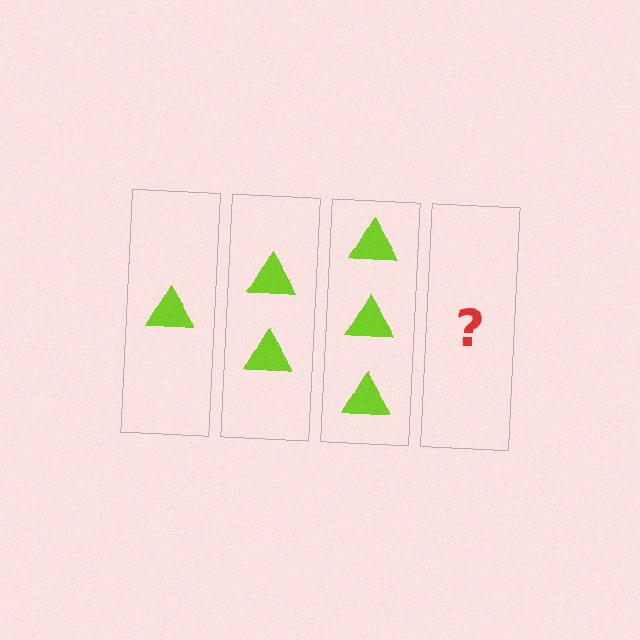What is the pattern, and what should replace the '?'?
The pattern is that each step adds one more triangle. The '?' should be 4 triangles.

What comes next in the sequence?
The next element should be 4 triangles.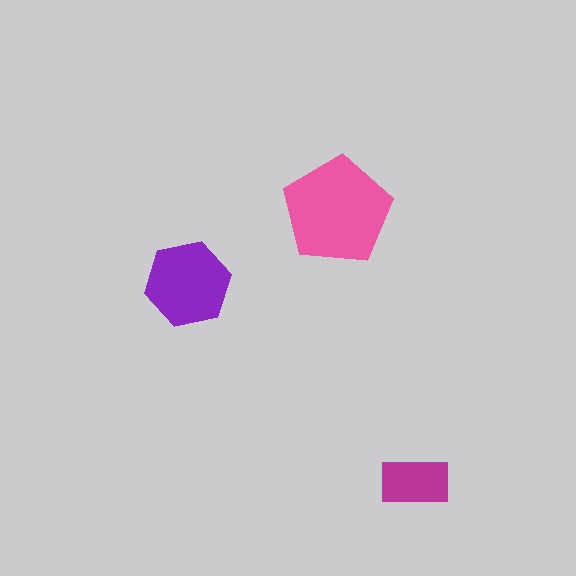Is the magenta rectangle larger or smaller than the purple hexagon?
Smaller.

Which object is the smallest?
The magenta rectangle.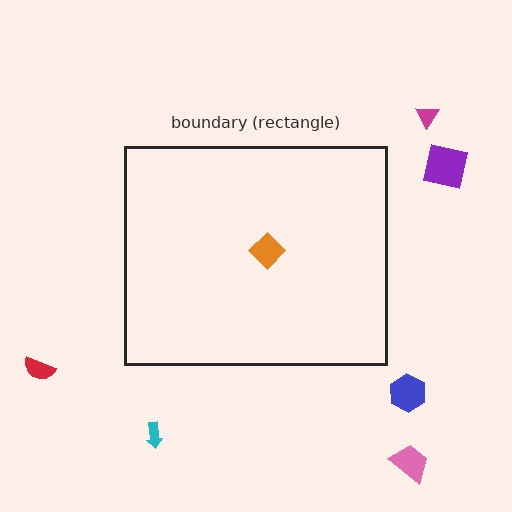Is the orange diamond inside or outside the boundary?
Inside.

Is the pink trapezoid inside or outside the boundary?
Outside.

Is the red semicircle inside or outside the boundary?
Outside.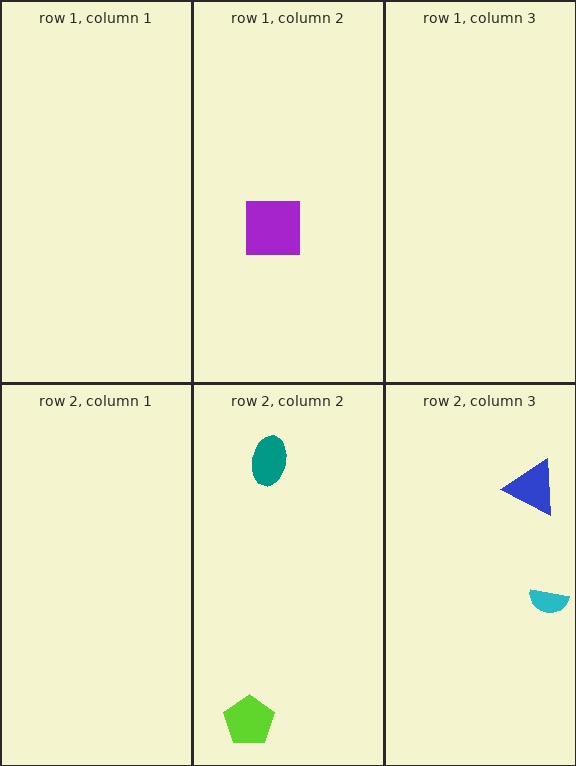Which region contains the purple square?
The row 1, column 2 region.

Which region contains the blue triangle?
The row 2, column 3 region.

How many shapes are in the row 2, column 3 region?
2.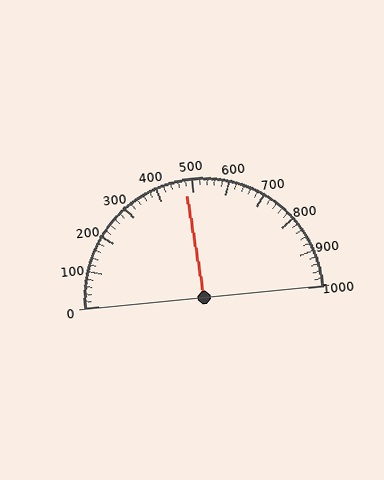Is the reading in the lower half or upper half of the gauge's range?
The reading is in the lower half of the range (0 to 1000).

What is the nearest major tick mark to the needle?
The nearest major tick mark is 500.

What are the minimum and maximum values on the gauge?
The gauge ranges from 0 to 1000.